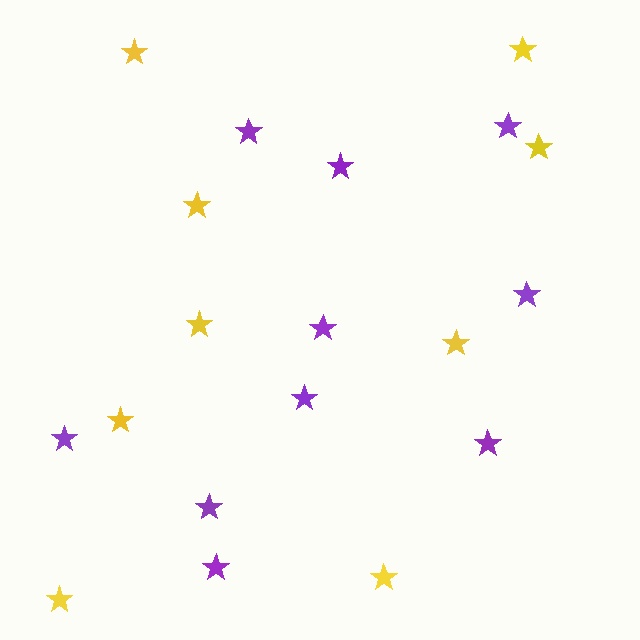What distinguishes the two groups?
There are 2 groups: one group of purple stars (10) and one group of yellow stars (9).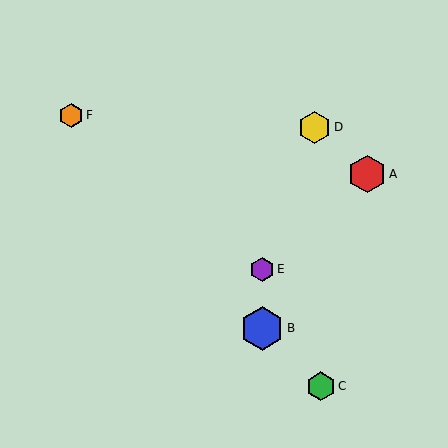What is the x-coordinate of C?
Object C is at x≈321.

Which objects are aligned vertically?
Objects B, E are aligned vertically.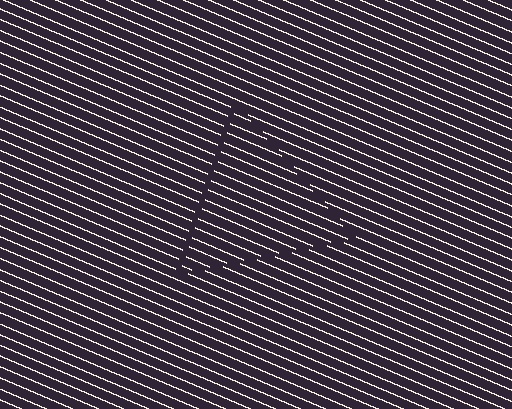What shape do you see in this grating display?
An illusory triangle. The interior of the shape contains the same grating, shifted by half a period — the contour is defined by the phase discontinuity where line-ends from the inner and outer gratings abut.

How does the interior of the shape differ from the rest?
The interior of the shape contains the same grating, shifted by half a period — the contour is defined by the phase discontinuity where line-ends from the inner and outer gratings abut.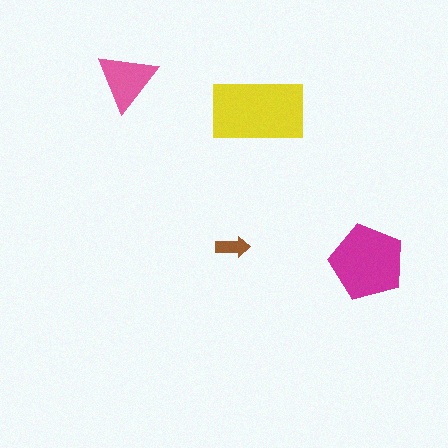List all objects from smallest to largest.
The brown arrow, the pink triangle, the magenta pentagon, the yellow rectangle.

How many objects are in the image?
There are 4 objects in the image.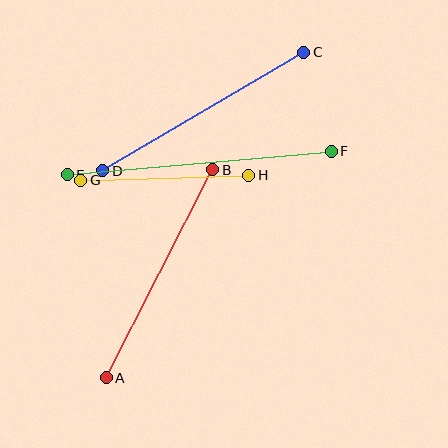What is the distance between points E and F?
The distance is approximately 265 pixels.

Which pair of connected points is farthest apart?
Points E and F are farthest apart.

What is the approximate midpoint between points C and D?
The midpoint is at approximately (203, 112) pixels.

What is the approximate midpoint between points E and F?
The midpoint is at approximately (199, 163) pixels.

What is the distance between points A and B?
The distance is approximately 234 pixels.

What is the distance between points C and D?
The distance is approximately 233 pixels.